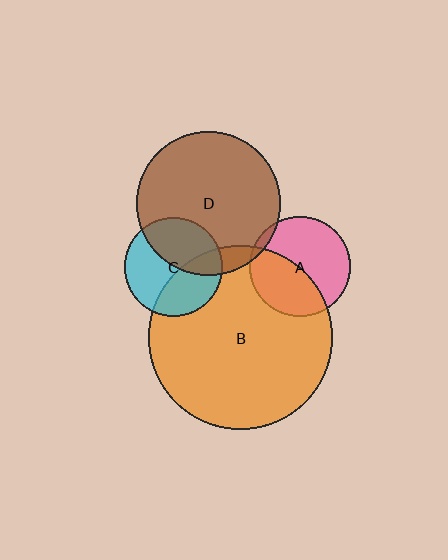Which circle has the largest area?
Circle B (orange).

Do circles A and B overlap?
Yes.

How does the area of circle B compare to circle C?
Approximately 3.5 times.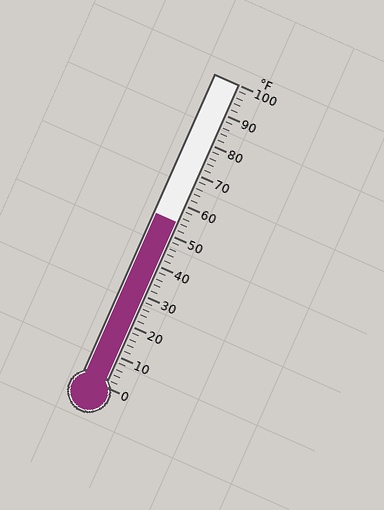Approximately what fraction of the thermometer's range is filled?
The thermometer is filled to approximately 55% of its range.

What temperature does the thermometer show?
The thermometer shows approximately 54°F.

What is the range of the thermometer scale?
The thermometer scale ranges from 0°F to 100°F.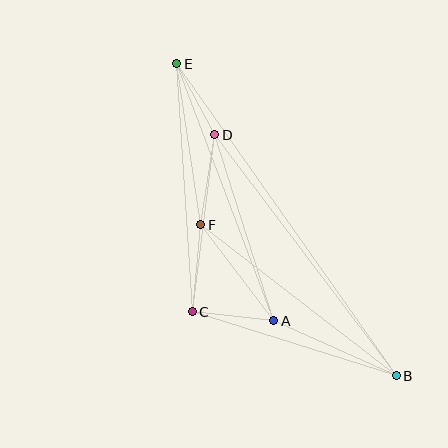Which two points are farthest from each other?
Points B and E are farthest from each other.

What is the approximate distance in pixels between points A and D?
The distance between A and D is approximately 195 pixels.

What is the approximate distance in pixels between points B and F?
The distance between B and F is approximately 247 pixels.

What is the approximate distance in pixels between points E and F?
The distance between E and F is approximately 163 pixels.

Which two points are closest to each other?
Points D and E are closest to each other.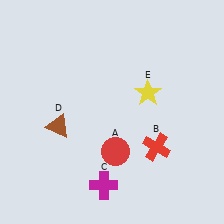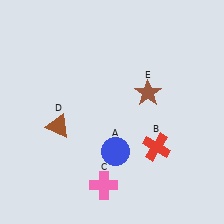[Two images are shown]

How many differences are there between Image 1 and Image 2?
There are 3 differences between the two images.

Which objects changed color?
A changed from red to blue. C changed from magenta to pink. E changed from yellow to brown.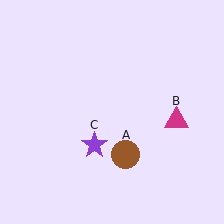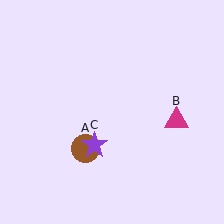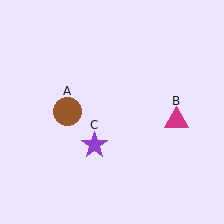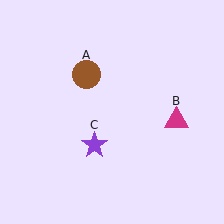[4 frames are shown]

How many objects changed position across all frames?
1 object changed position: brown circle (object A).